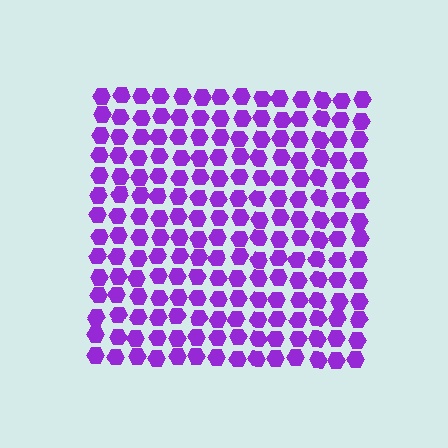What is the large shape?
The large shape is a square.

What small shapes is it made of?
It is made of small hexagons.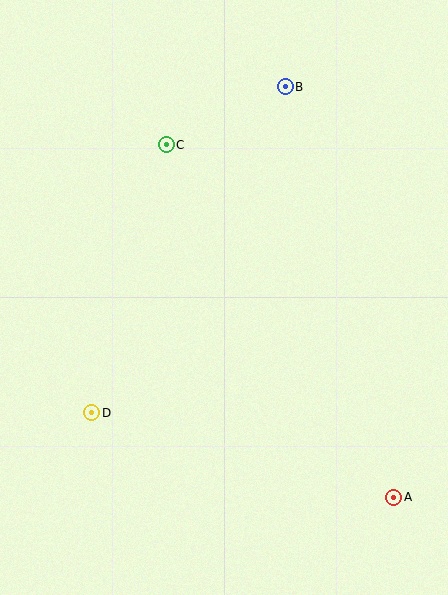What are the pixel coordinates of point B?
Point B is at (285, 87).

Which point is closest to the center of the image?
Point C at (166, 145) is closest to the center.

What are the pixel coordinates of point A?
Point A is at (394, 497).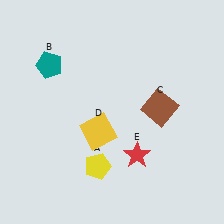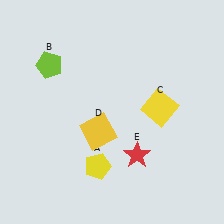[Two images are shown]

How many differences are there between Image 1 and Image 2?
There are 2 differences between the two images.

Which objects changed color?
B changed from teal to lime. C changed from brown to yellow.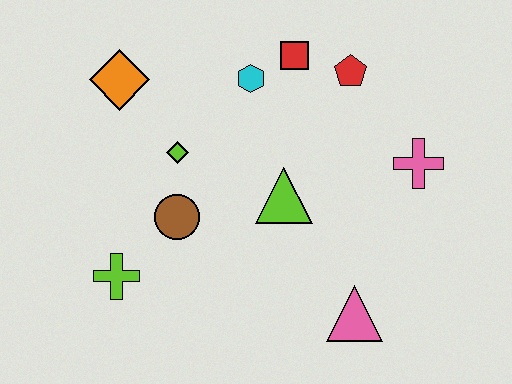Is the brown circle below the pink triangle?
No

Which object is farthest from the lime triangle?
The orange diamond is farthest from the lime triangle.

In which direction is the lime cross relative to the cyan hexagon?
The lime cross is below the cyan hexagon.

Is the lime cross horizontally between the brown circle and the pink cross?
No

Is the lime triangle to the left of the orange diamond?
No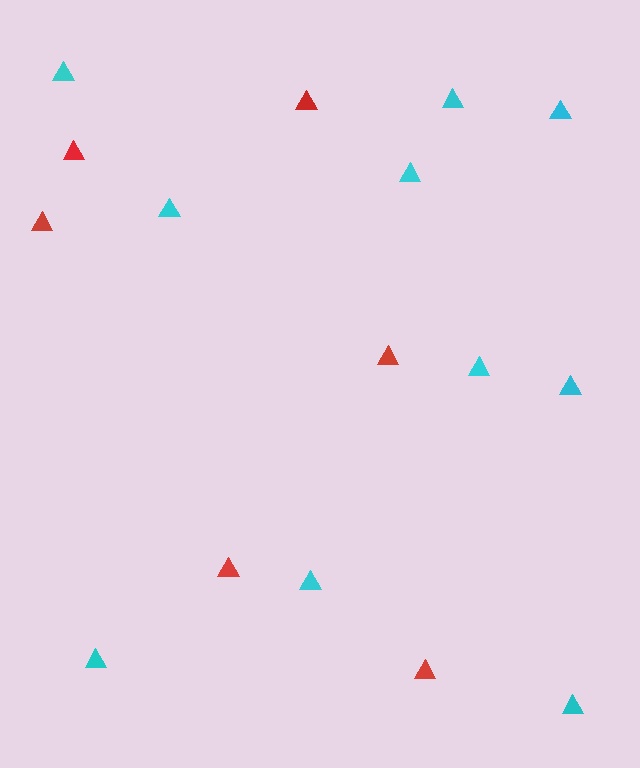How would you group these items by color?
There are 2 groups: one group of cyan triangles (10) and one group of red triangles (6).